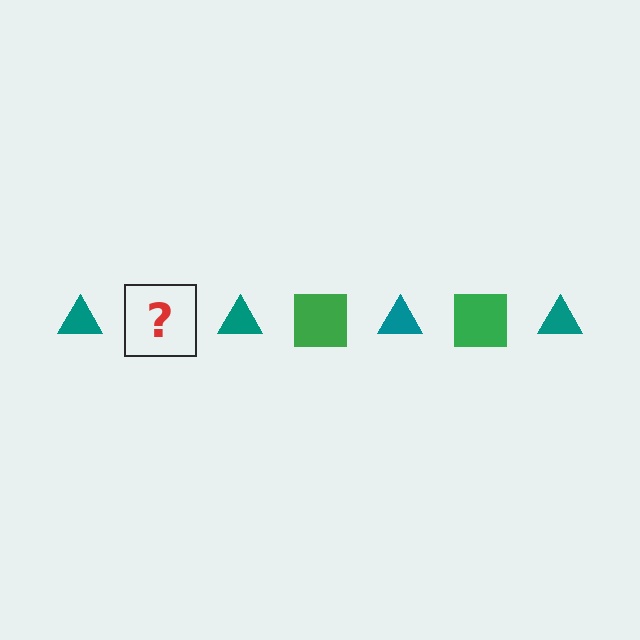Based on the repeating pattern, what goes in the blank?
The blank should be a green square.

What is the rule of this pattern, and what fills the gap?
The rule is that the pattern alternates between teal triangle and green square. The gap should be filled with a green square.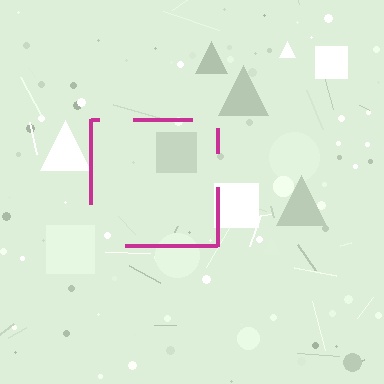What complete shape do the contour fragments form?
The contour fragments form a square.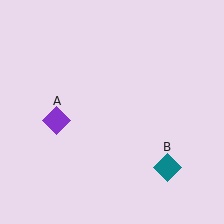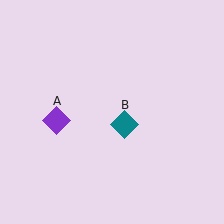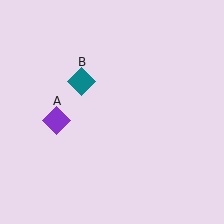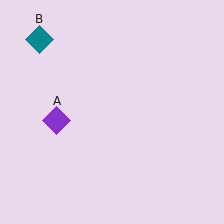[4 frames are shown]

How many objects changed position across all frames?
1 object changed position: teal diamond (object B).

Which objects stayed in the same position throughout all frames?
Purple diamond (object A) remained stationary.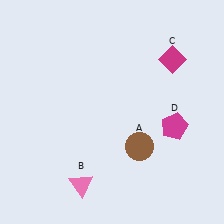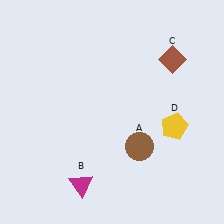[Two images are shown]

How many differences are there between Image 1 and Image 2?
There are 3 differences between the two images.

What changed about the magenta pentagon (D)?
In Image 1, D is magenta. In Image 2, it changed to yellow.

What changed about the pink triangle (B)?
In Image 1, B is pink. In Image 2, it changed to magenta.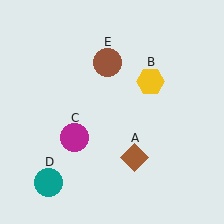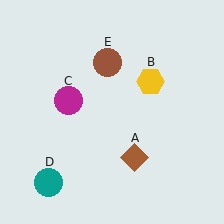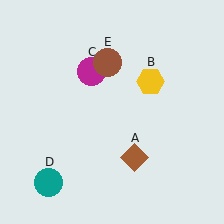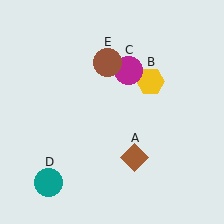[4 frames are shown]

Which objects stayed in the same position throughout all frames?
Brown diamond (object A) and yellow hexagon (object B) and teal circle (object D) and brown circle (object E) remained stationary.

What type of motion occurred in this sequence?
The magenta circle (object C) rotated clockwise around the center of the scene.